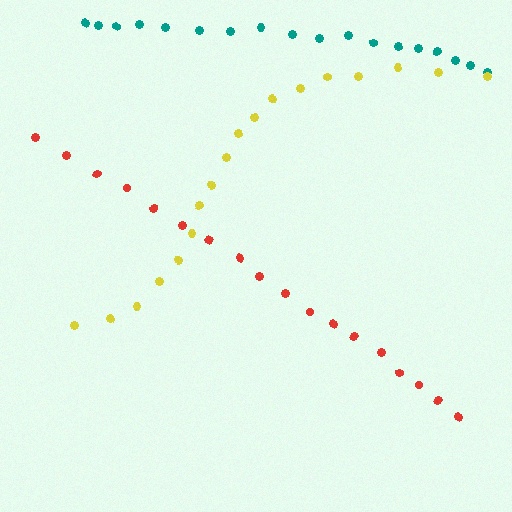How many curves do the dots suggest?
There are 3 distinct paths.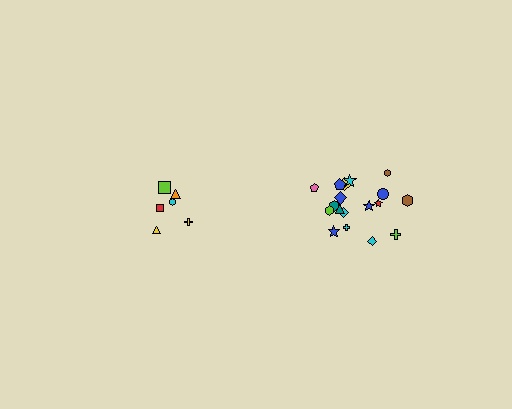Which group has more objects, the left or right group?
The right group.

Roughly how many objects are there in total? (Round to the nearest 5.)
Roughly 25 objects in total.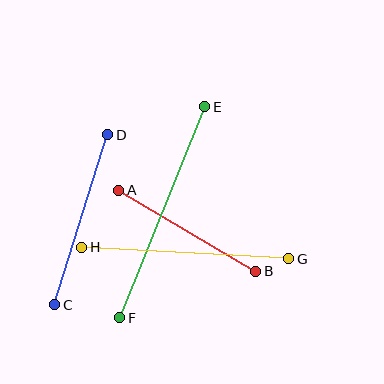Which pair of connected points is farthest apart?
Points E and F are farthest apart.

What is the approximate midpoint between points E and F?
The midpoint is at approximately (162, 212) pixels.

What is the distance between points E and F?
The distance is approximately 227 pixels.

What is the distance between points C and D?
The distance is approximately 178 pixels.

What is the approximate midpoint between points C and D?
The midpoint is at approximately (81, 220) pixels.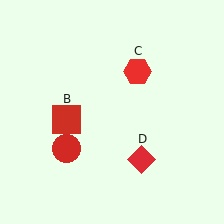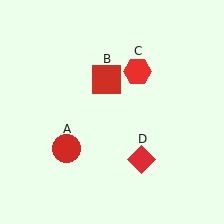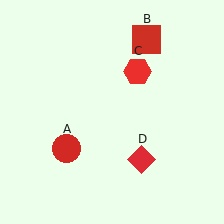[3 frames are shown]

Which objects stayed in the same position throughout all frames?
Red circle (object A) and red hexagon (object C) and red diamond (object D) remained stationary.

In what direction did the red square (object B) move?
The red square (object B) moved up and to the right.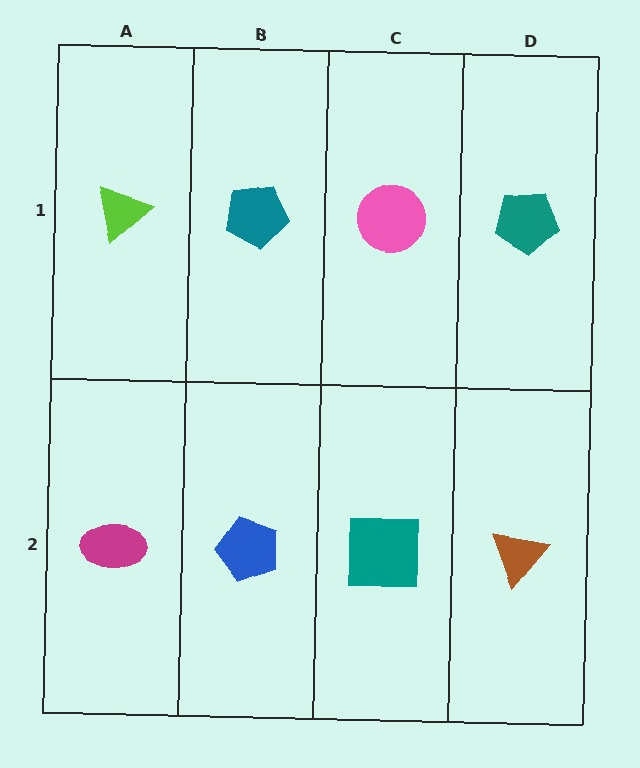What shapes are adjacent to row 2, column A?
A lime triangle (row 1, column A), a blue pentagon (row 2, column B).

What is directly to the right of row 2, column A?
A blue pentagon.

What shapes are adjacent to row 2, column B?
A teal pentagon (row 1, column B), a magenta ellipse (row 2, column A), a teal square (row 2, column C).